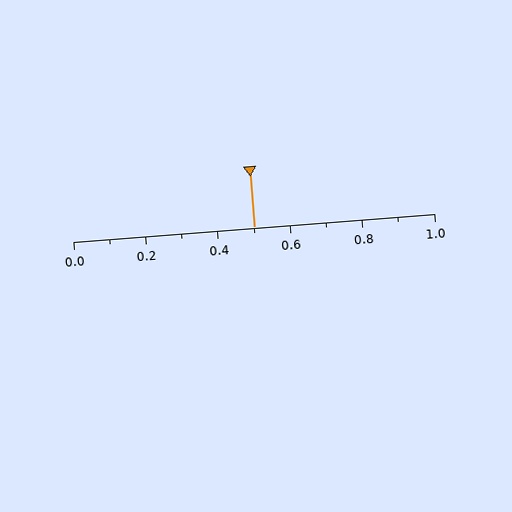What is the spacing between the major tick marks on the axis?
The major ticks are spaced 0.2 apart.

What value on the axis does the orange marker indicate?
The marker indicates approximately 0.5.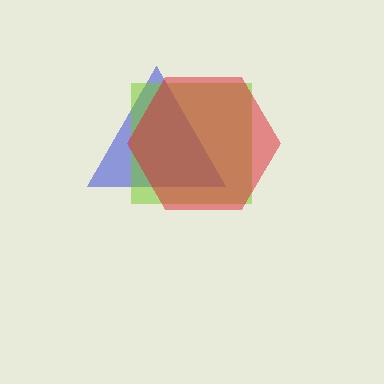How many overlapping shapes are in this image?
There are 3 overlapping shapes in the image.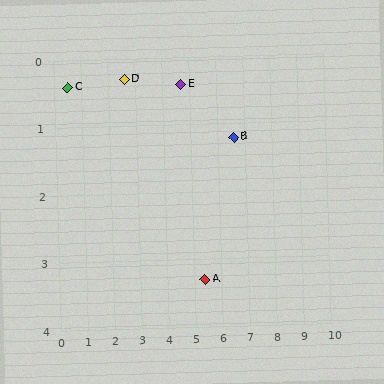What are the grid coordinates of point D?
Point D is at approximately (2.6, 0.3).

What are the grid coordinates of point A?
Point A is at approximately (5.4, 3.3).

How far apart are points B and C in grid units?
Points B and C are about 6.2 grid units apart.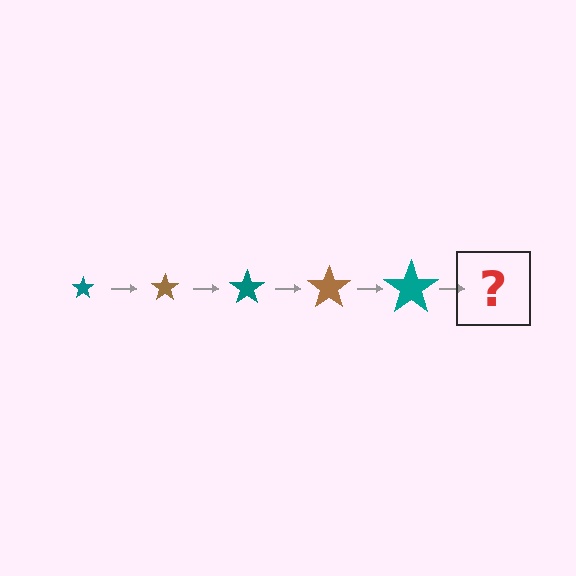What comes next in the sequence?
The next element should be a brown star, larger than the previous one.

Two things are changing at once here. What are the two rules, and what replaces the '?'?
The two rules are that the star grows larger each step and the color cycles through teal and brown. The '?' should be a brown star, larger than the previous one.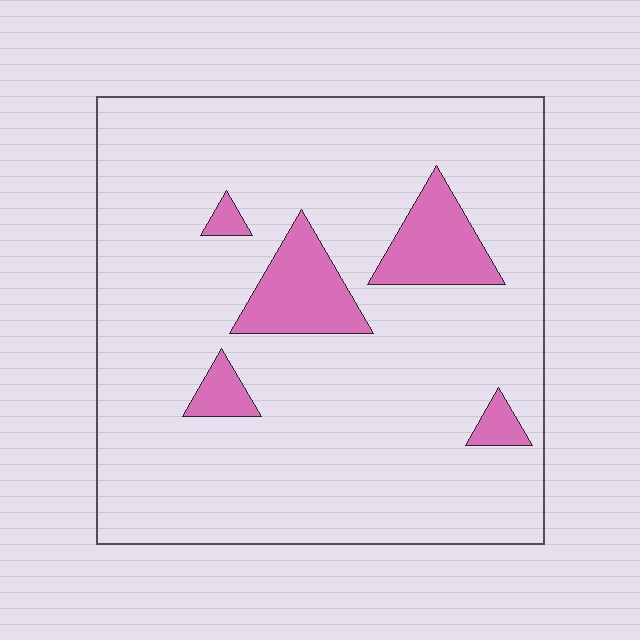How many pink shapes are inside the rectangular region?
5.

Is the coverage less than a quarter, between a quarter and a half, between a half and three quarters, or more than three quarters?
Less than a quarter.